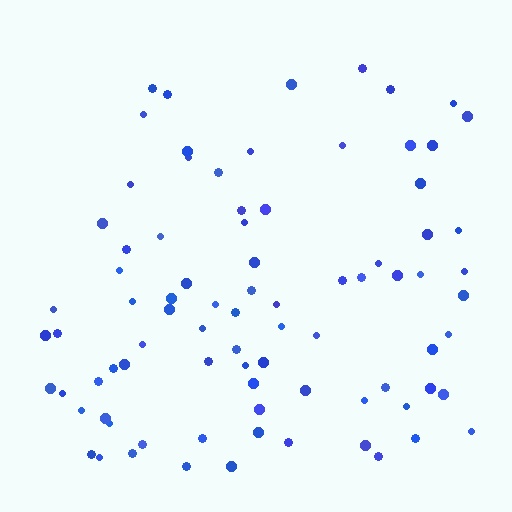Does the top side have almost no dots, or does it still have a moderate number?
Still a moderate number, just noticeably fewer than the bottom.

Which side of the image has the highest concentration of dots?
The bottom.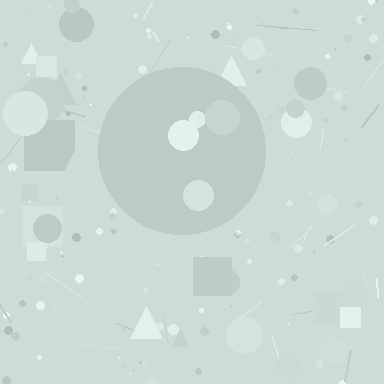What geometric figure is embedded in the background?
A circle is embedded in the background.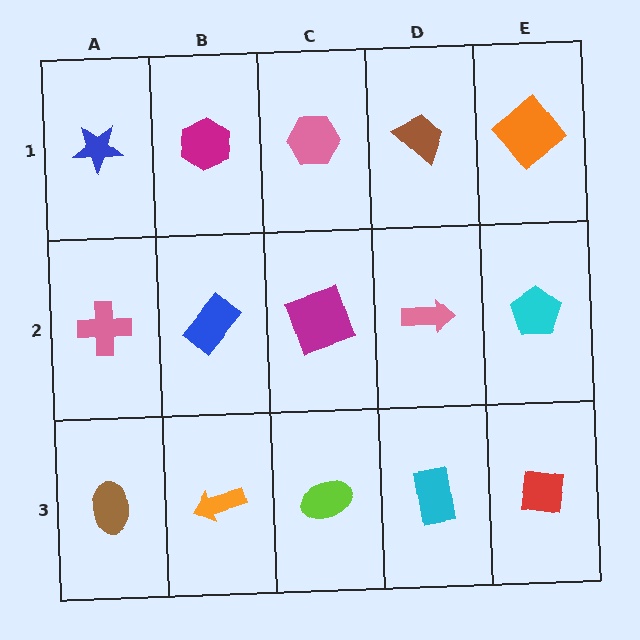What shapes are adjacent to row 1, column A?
A pink cross (row 2, column A), a magenta hexagon (row 1, column B).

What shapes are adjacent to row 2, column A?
A blue star (row 1, column A), a brown ellipse (row 3, column A), a blue rectangle (row 2, column B).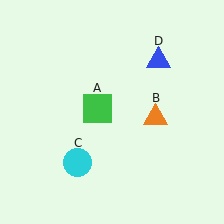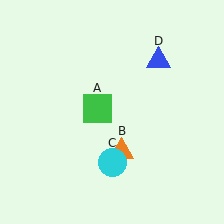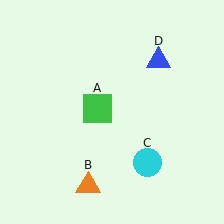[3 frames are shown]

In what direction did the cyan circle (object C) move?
The cyan circle (object C) moved right.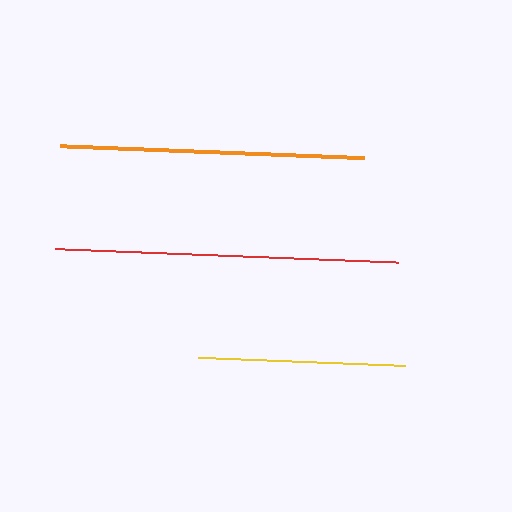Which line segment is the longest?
The red line is the longest at approximately 343 pixels.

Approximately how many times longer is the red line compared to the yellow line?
The red line is approximately 1.7 times the length of the yellow line.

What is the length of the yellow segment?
The yellow segment is approximately 207 pixels long.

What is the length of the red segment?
The red segment is approximately 343 pixels long.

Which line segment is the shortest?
The yellow line is the shortest at approximately 207 pixels.